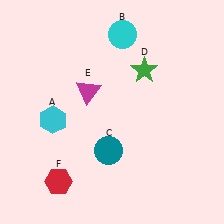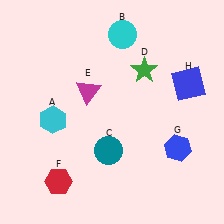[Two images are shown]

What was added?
A blue hexagon (G), a blue square (H) were added in Image 2.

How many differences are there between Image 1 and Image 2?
There are 2 differences between the two images.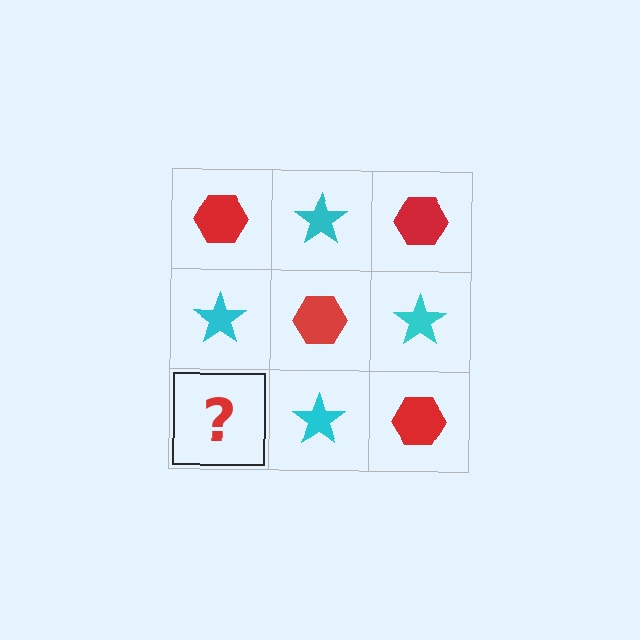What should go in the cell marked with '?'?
The missing cell should contain a red hexagon.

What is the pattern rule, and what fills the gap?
The rule is that it alternates red hexagon and cyan star in a checkerboard pattern. The gap should be filled with a red hexagon.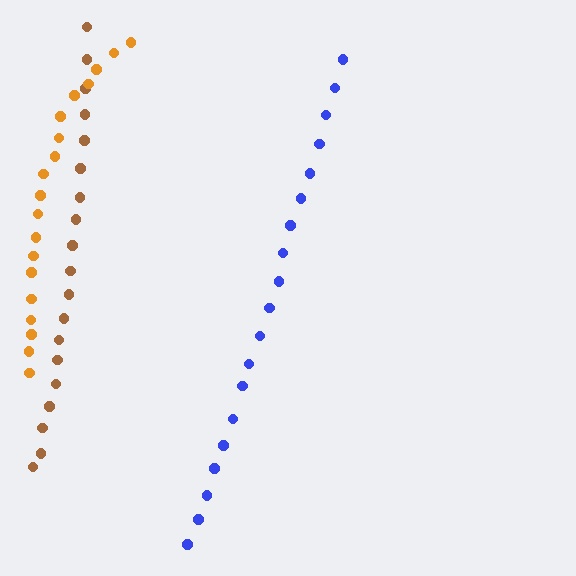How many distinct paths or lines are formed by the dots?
There are 3 distinct paths.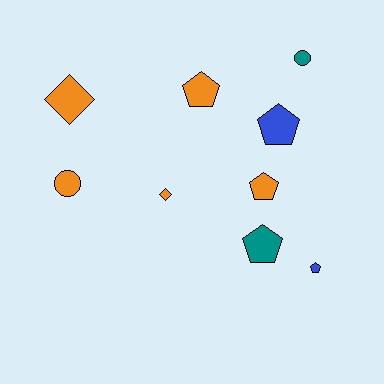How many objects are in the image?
There are 9 objects.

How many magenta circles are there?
There are no magenta circles.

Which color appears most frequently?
Orange, with 5 objects.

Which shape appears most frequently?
Pentagon, with 5 objects.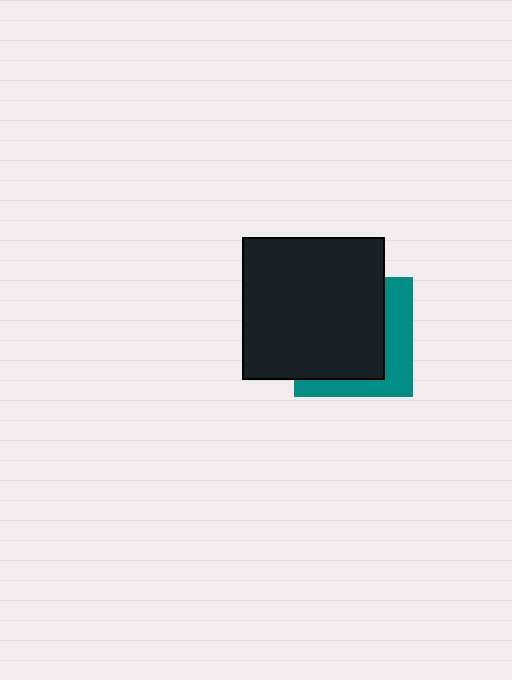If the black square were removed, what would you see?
You would see the complete teal square.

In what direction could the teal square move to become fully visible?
The teal square could move toward the lower-right. That would shift it out from behind the black square entirely.